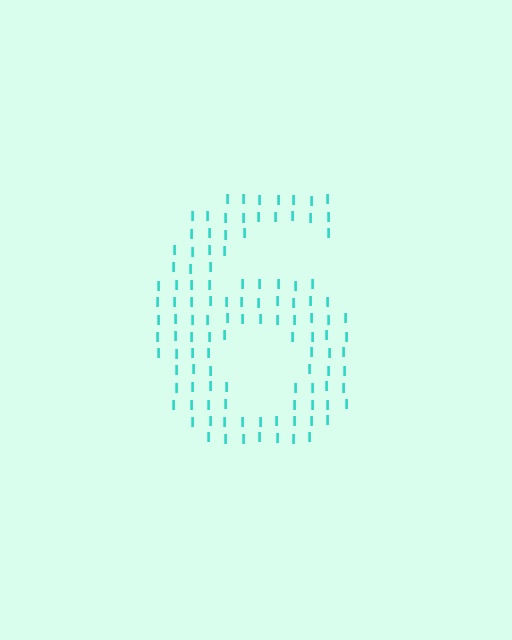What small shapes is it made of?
It is made of small letter I's.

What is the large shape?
The large shape is the digit 6.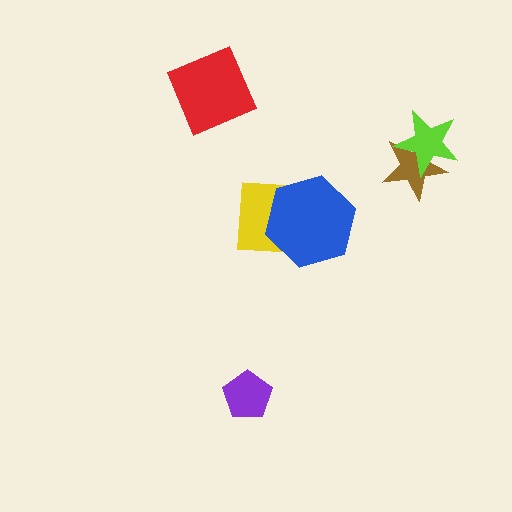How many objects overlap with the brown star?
1 object overlaps with the brown star.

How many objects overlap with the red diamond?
0 objects overlap with the red diamond.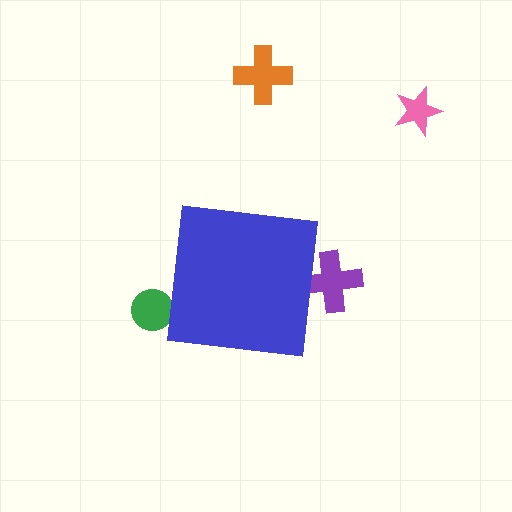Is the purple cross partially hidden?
Yes, the purple cross is partially hidden behind the blue square.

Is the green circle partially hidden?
Yes, the green circle is partially hidden behind the blue square.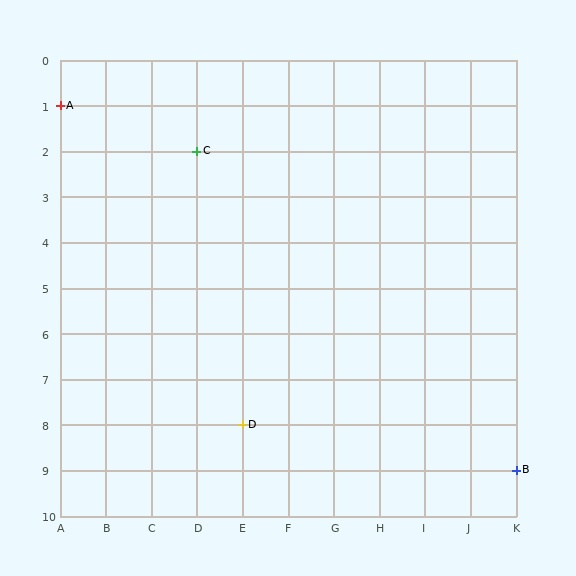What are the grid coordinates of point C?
Point C is at grid coordinates (D, 2).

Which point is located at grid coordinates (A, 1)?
Point A is at (A, 1).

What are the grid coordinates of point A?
Point A is at grid coordinates (A, 1).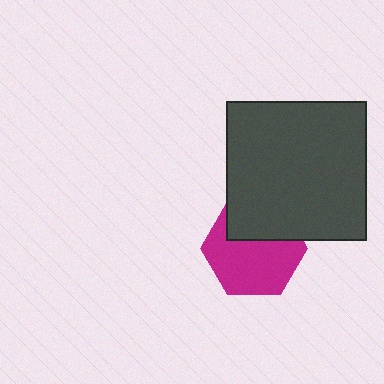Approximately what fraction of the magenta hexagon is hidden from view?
Roughly 35% of the magenta hexagon is hidden behind the dark gray square.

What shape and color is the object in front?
The object in front is a dark gray square.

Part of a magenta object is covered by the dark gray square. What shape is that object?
It is a hexagon.